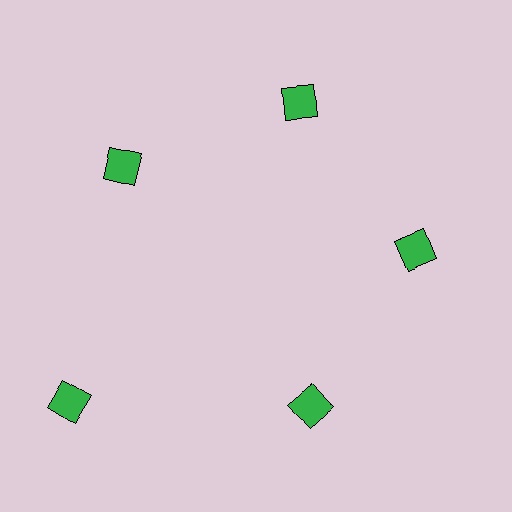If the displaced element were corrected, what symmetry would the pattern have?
It would have 5-fold rotational symmetry — the pattern would map onto itself every 72 degrees.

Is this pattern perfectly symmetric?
No. The 5 green diamonds are arranged in a ring, but one element near the 8 o'clock position is pushed outward from the center, breaking the 5-fold rotational symmetry.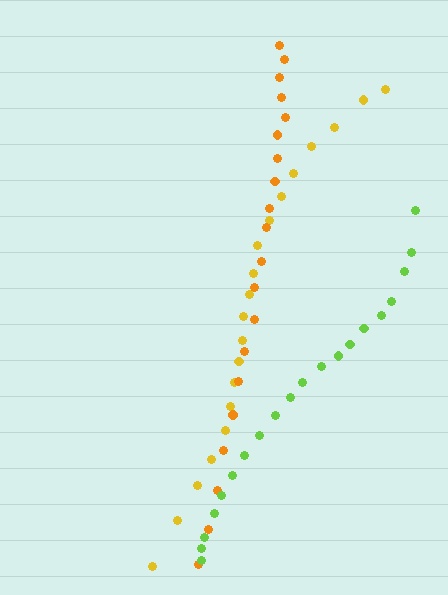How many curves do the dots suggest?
There are 3 distinct paths.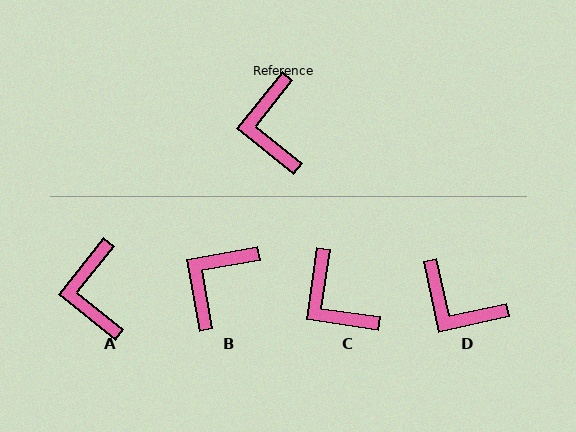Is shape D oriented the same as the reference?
No, it is off by about 51 degrees.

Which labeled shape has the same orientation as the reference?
A.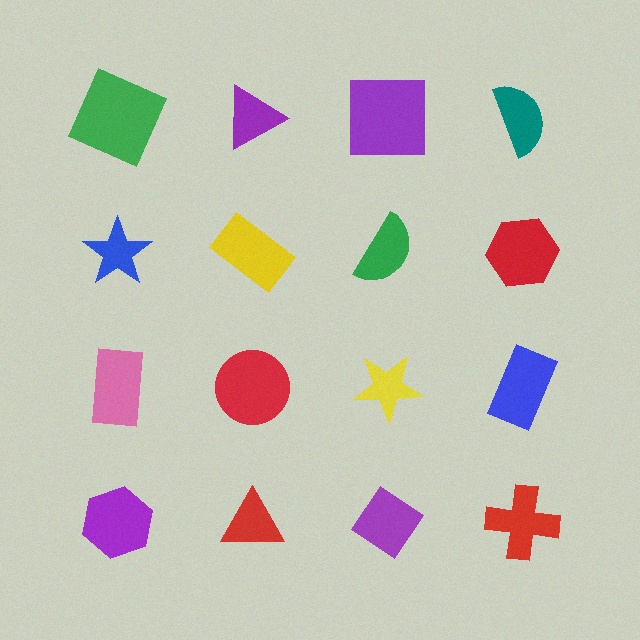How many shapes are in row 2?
4 shapes.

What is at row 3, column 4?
A blue rectangle.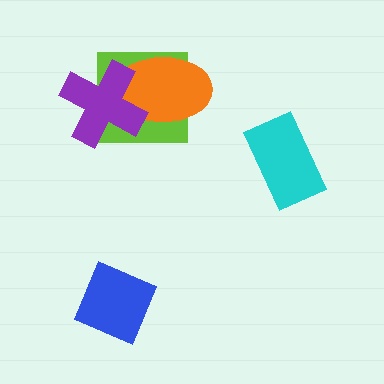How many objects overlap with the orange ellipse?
2 objects overlap with the orange ellipse.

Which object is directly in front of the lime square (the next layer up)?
The orange ellipse is directly in front of the lime square.